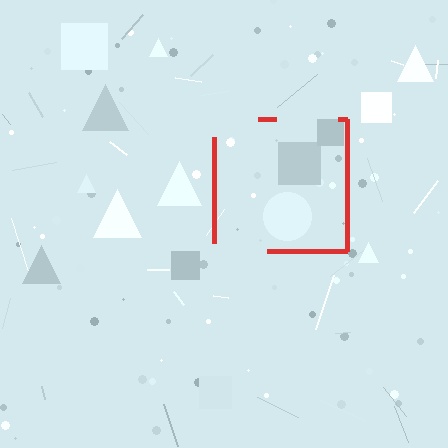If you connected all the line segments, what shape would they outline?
They would outline a square.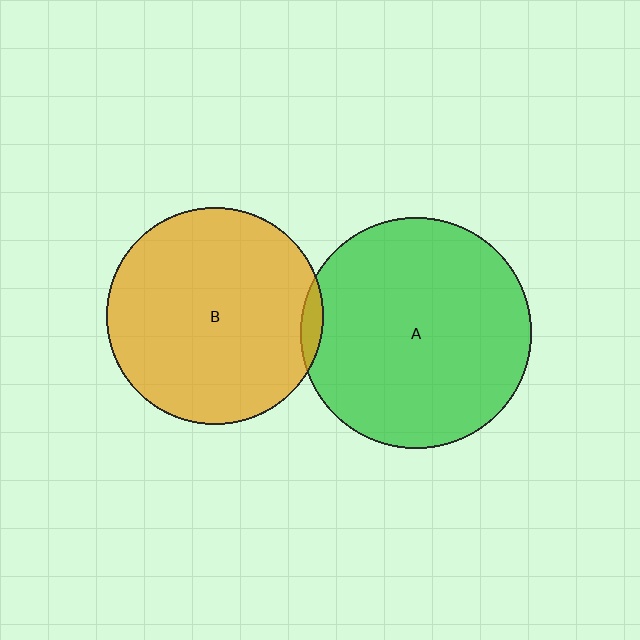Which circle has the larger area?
Circle A (green).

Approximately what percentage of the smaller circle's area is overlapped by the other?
Approximately 5%.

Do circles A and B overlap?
Yes.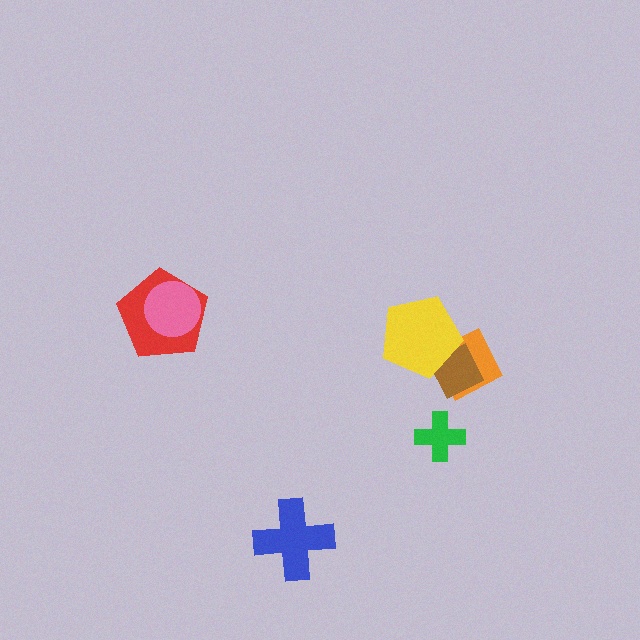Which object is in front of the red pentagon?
The pink circle is in front of the red pentagon.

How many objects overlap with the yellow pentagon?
2 objects overlap with the yellow pentagon.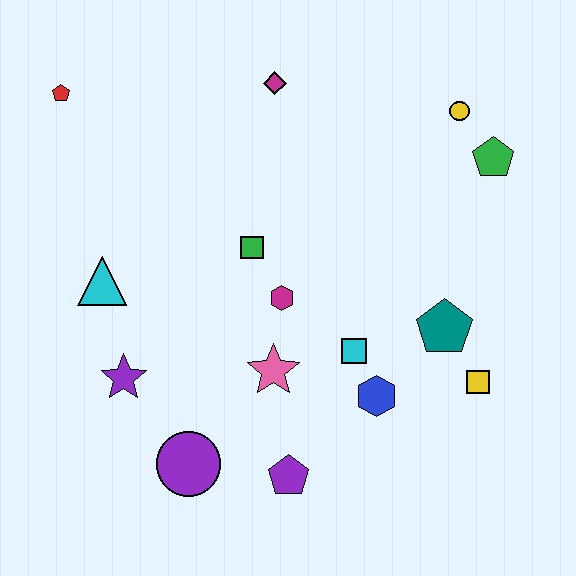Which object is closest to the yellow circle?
The green pentagon is closest to the yellow circle.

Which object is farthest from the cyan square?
The red pentagon is farthest from the cyan square.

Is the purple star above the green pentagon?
No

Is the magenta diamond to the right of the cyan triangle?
Yes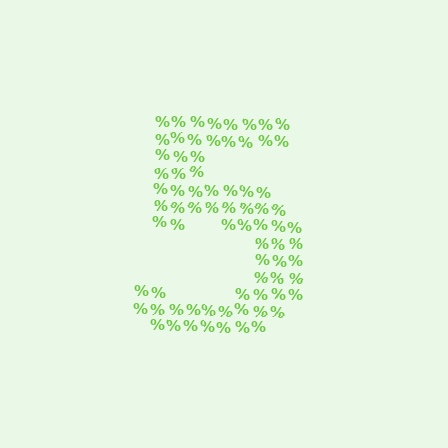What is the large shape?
The large shape is the digit 5.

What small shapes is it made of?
It is made of small percent signs.